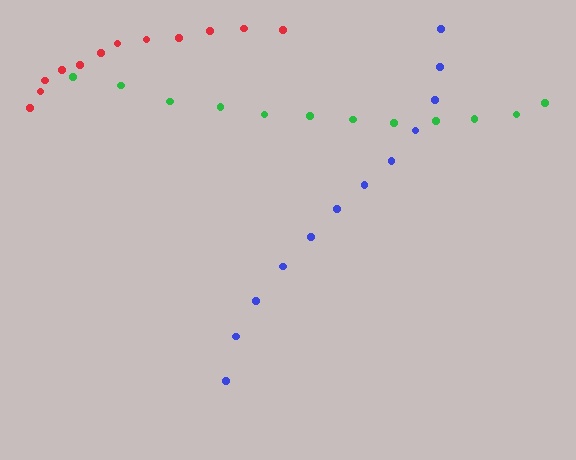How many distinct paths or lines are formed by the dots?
There are 3 distinct paths.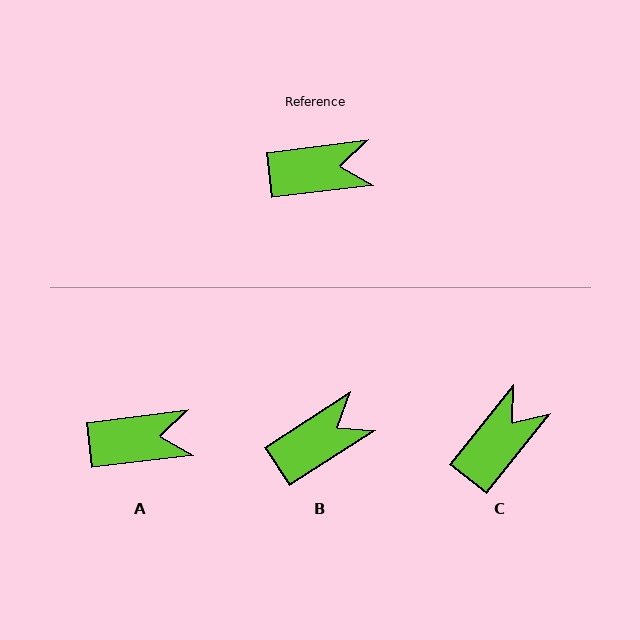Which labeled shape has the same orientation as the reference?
A.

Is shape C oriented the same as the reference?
No, it is off by about 45 degrees.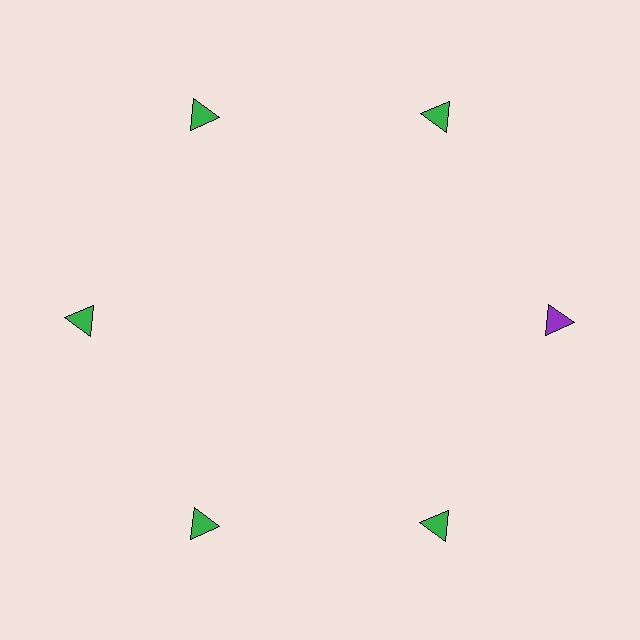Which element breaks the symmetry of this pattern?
The purple triangle at roughly the 3 o'clock position breaks the symmetry. All other shapes are green triangles.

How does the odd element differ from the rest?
It has a different color: purple instead of green.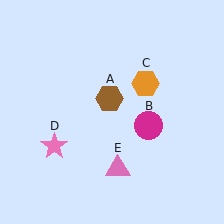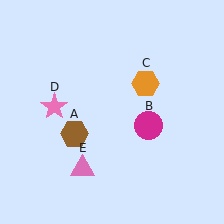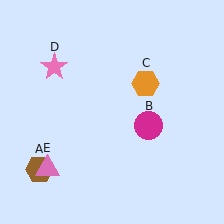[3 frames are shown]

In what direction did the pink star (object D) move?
The pink star (object D) moved up.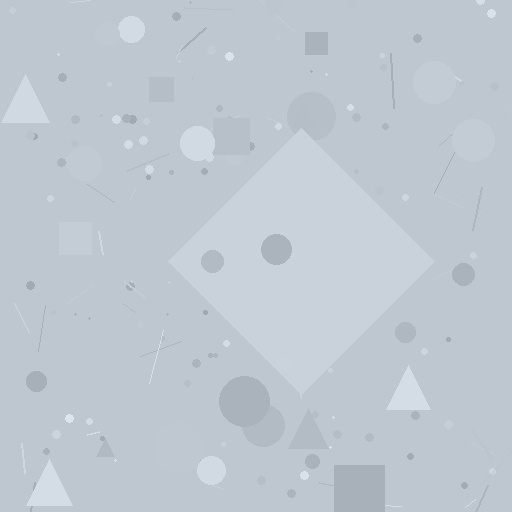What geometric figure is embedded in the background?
A diamond is embedded in the background.